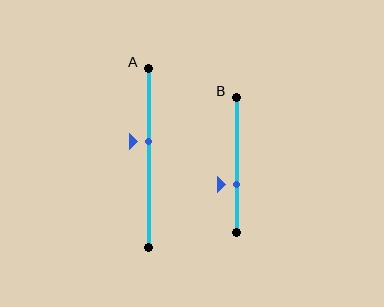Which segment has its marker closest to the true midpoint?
Segment A has its marker closest to the true midpoint.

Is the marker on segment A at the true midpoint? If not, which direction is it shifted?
No, the marker on segment A is shifted upward by about 9% of the segment length.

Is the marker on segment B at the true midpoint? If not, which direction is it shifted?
No, the marker on segment B is shifted downward by about 14% of the segment length.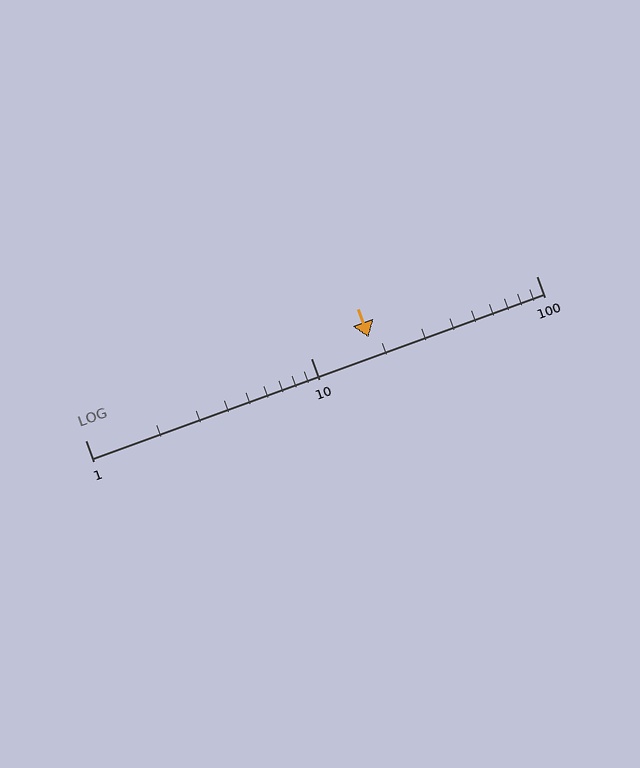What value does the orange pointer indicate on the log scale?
The pointer indicates approximately 18.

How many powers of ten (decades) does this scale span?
The scale spans 2 decades, from 1 to 100.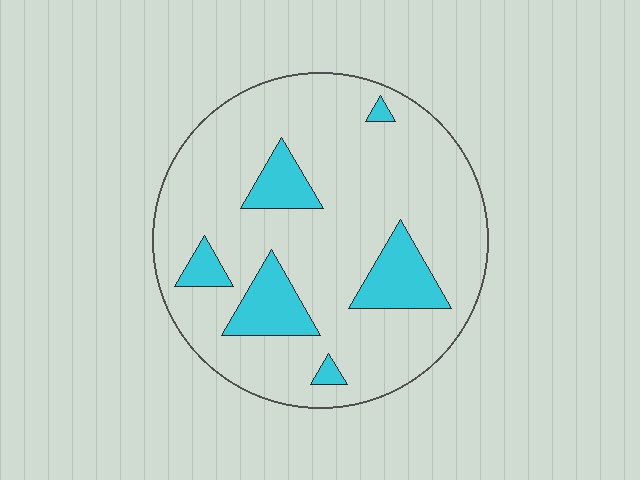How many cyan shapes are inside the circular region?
6.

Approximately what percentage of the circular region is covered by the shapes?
Approximately 15%.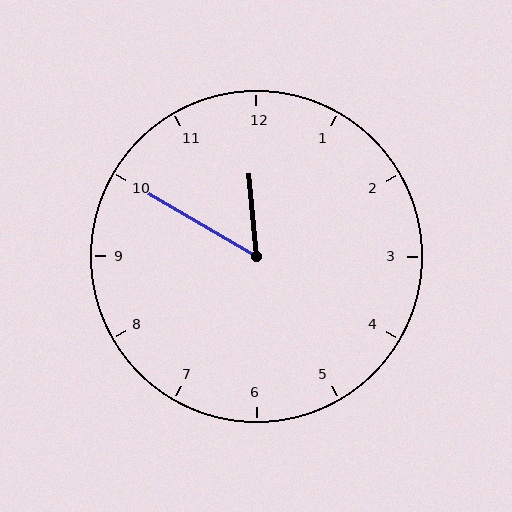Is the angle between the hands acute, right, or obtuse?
It is acute.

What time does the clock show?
11:50.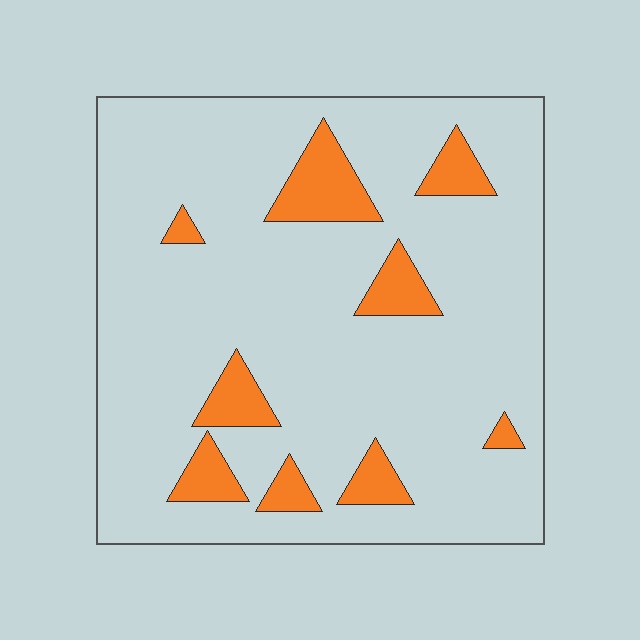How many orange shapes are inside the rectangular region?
9.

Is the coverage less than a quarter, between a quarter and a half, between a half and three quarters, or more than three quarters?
Less than a quarter.